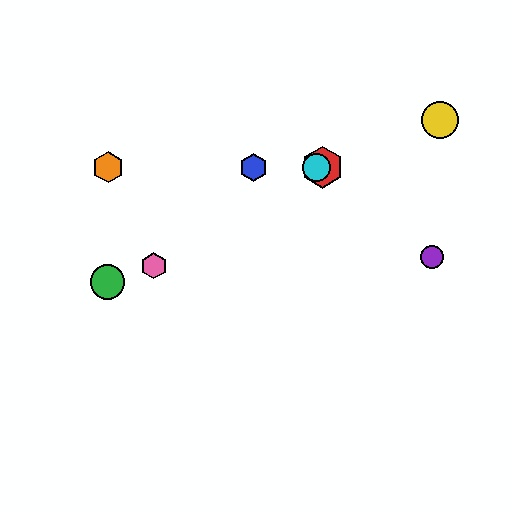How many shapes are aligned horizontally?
4 shapes (the red hexagon, the blue hexagon, the orange hexagon, the cyan circle) are aligned horizontally.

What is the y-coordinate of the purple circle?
The purple circle is at y≈257.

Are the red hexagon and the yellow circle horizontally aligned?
No, the red hexagon is at y≈167 and the yellow circle is at y≈120.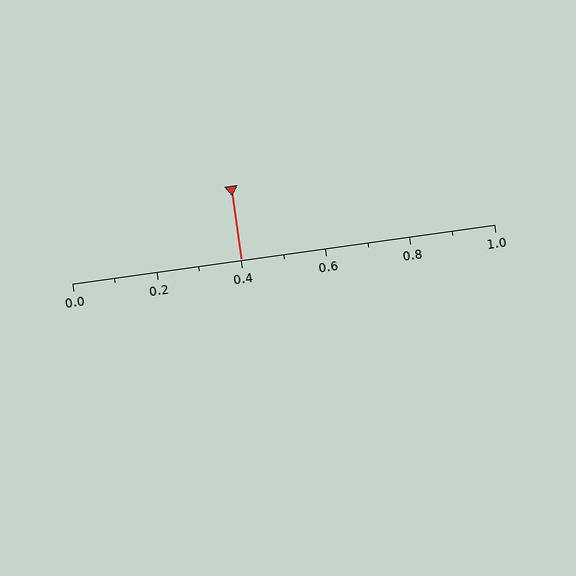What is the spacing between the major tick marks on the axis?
The major ticks are spaced 0.2 apart.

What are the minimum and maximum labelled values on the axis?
The axis runs from 0.0 to 1.0.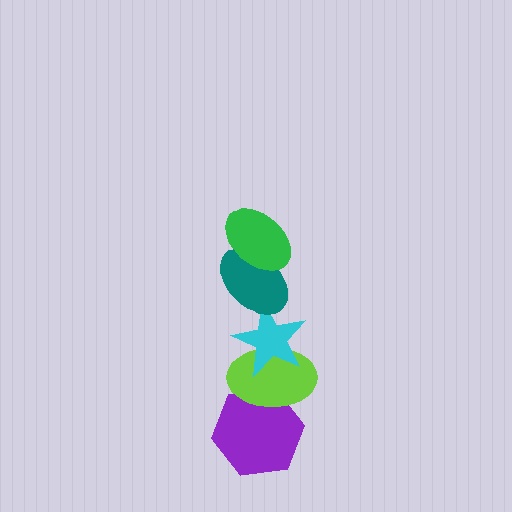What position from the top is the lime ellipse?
The lime ellipse is 4th from the top.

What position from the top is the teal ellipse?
The teal ellipse is 2nd from the top.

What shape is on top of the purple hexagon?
The lime ellipse is on top of the purple hexagon.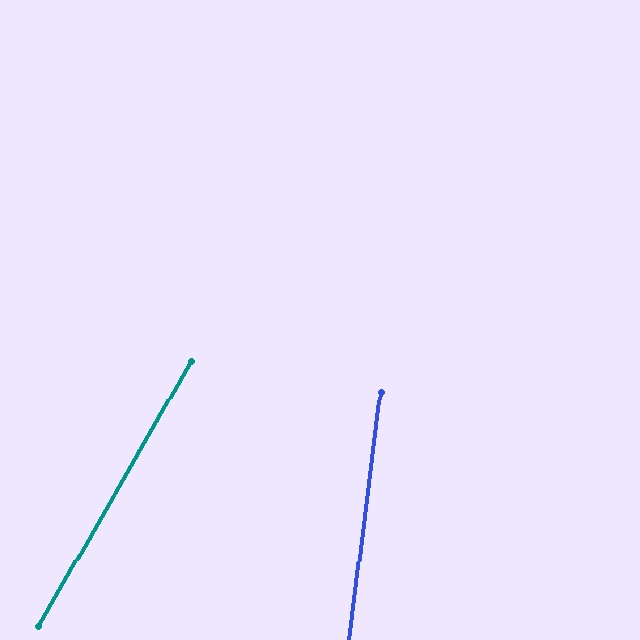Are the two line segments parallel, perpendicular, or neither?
Neither parallel nor perpendicular — they differ by about 23°.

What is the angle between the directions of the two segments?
Approximately 23 degrees.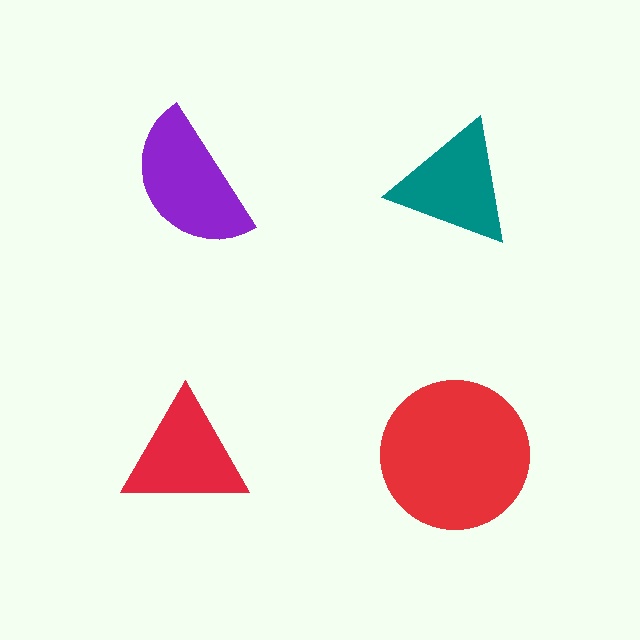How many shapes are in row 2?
2 shapes.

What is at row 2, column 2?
A red circle.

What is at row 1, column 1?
A purple semicircle.